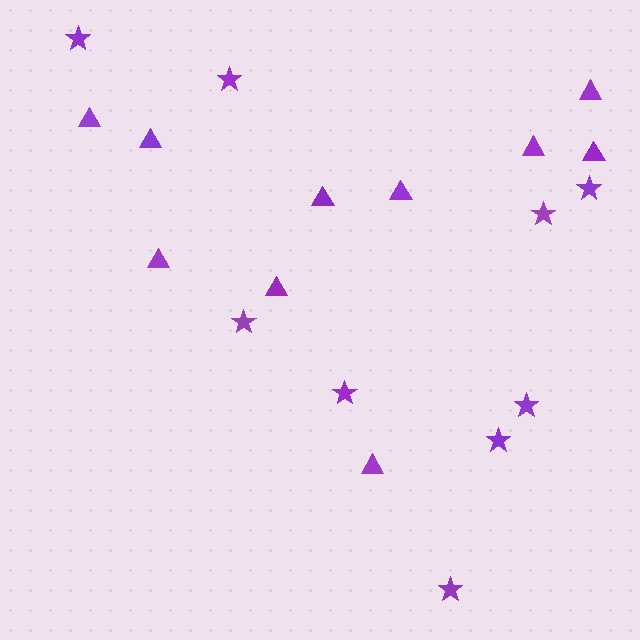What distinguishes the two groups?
There are 2 groups: one group of stars (9) and one group of triangles (10).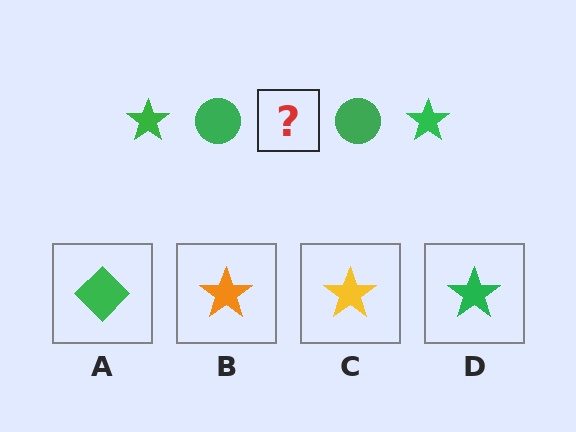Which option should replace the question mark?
Option D.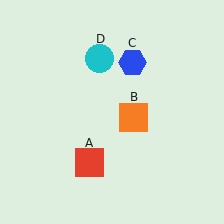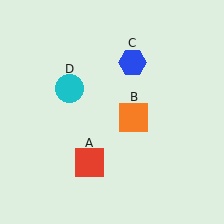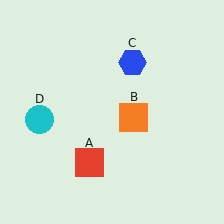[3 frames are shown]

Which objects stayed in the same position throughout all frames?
Red square (object A) and orange square (object B) and blue hexagon (object C) remained stationary.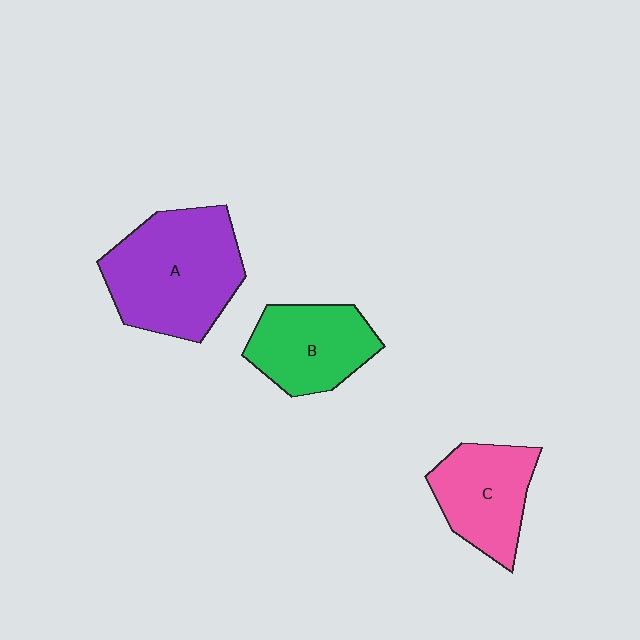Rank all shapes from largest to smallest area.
From largest to smallest: A (purple), B (green), C (pink).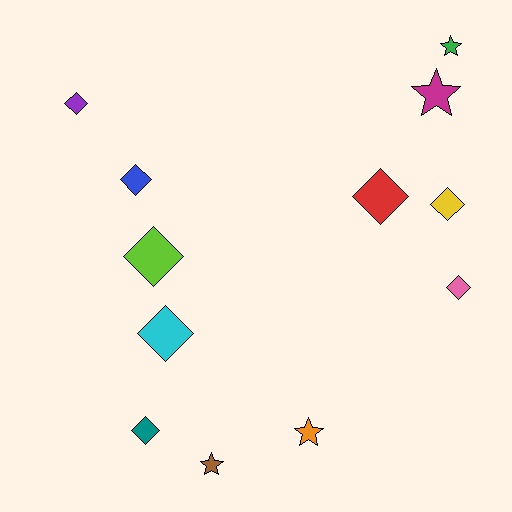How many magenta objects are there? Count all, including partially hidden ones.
There is 1 magenta object.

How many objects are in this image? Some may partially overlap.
There are 12 objects.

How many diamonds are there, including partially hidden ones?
There are 8 diamonds.